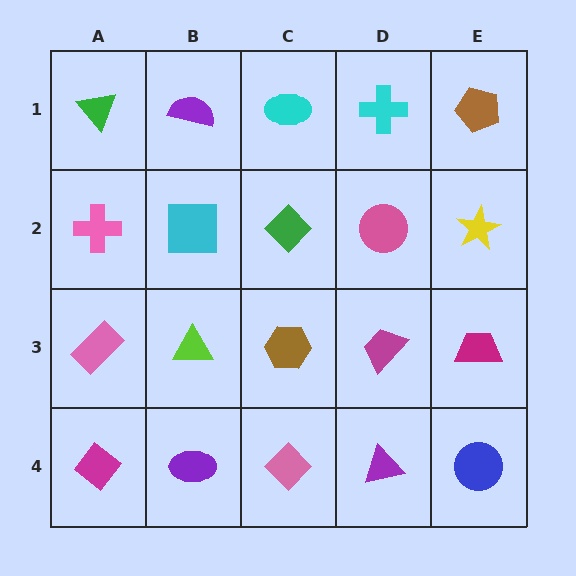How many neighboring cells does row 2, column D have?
4.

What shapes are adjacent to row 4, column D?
A magenta trapezoid (row 3, column D), a pink diamond (row 4, column C), a blue circle (row 4, column E).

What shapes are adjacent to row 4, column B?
A lime triangle (row 3, column B), a magenta diamond (row 4, column A), a pink diamond (row 4, column C).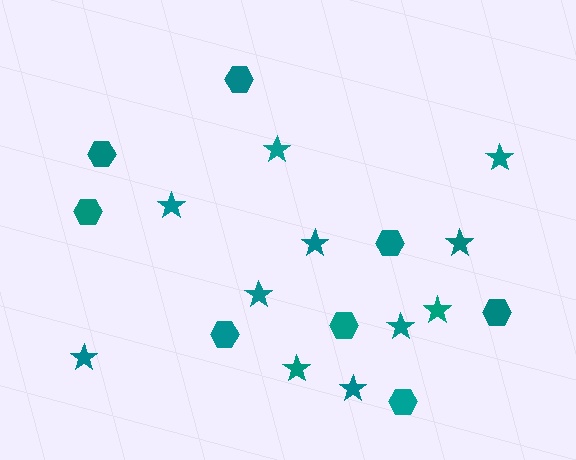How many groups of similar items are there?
There are 2 groups: one group of hexagons (8) and one group of stars (11).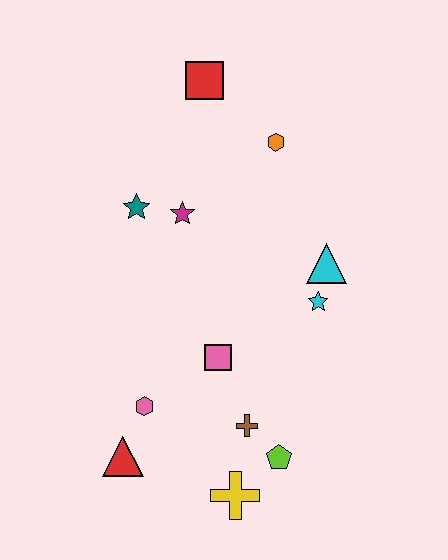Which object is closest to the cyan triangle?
The cyan star is closest to the cyan triangle.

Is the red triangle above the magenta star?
No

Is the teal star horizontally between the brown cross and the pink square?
No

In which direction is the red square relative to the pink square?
The red square is above the pink square.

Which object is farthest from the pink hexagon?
The red square is farthest from the pink hexagon.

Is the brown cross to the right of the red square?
Yes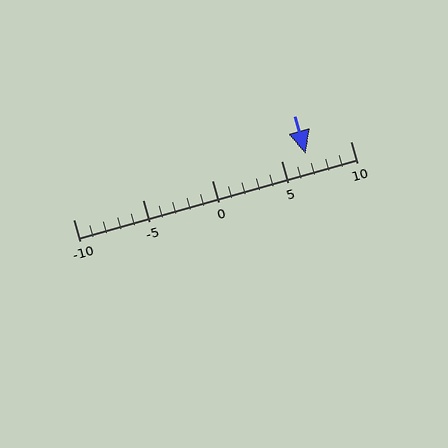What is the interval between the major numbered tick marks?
The major tick marks are spaced 5 units apart.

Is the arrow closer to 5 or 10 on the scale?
The arrow is closer to 5.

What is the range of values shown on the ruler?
The ruler shows values from -10 to 10.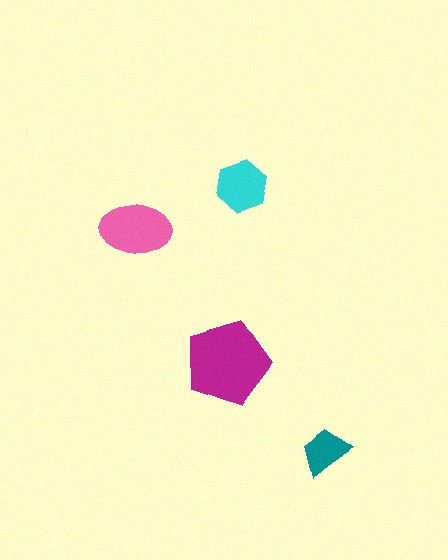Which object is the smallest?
The teal trapezoid.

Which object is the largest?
The magenta pentagon.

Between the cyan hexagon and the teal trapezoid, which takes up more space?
The cyan hexagon.